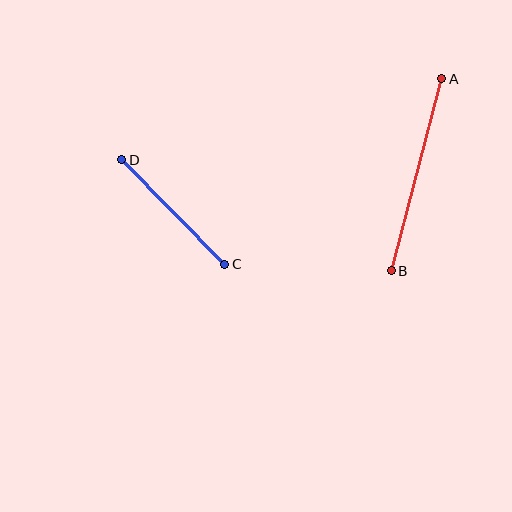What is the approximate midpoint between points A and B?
The midpoint is at approximately (416, 175) pixels.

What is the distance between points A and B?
The distance is approximately 199 pixels.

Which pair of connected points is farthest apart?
Points A and B are farthest apart.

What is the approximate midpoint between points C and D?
The midpoint is at approximately (173, 212) pixels.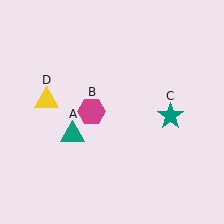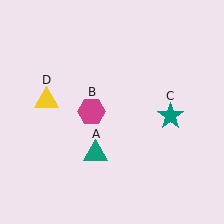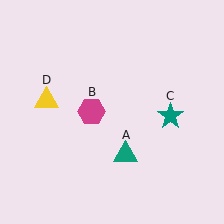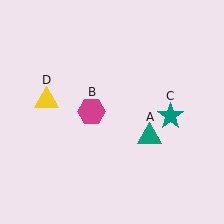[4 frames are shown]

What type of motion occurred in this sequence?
The teal triangle (object A) rotated counterclockwise around the center of the scene.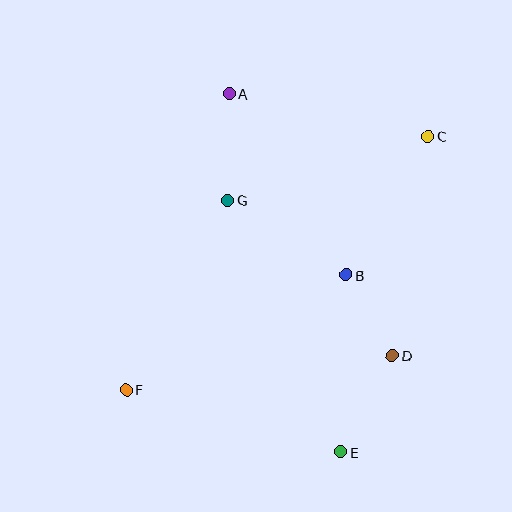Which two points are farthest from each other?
Points C and F are farthest from each other.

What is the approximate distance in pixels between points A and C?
The distance between A and C is approximately 204 pixels.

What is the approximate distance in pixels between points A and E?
The distance between A and E is approximately 375 pixels.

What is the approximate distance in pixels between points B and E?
The distance between B and E is approximately 177 pixels.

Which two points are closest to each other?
Points B and D are closest to each other.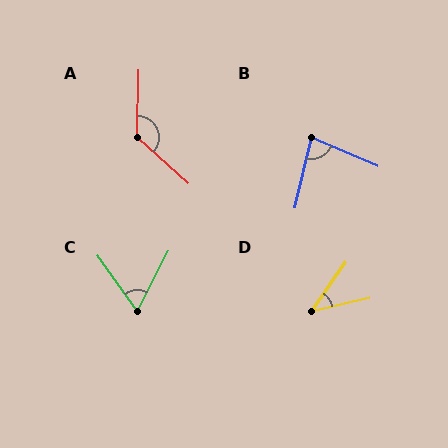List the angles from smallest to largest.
D (42°), C (63°), B (80°), A (131°).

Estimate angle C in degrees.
Approximately 63 degrees.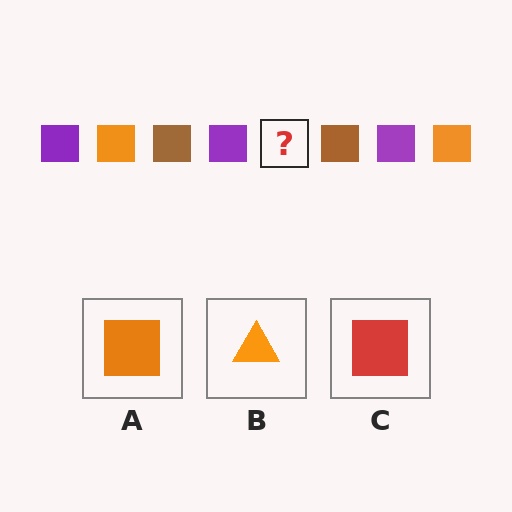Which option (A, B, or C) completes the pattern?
A.